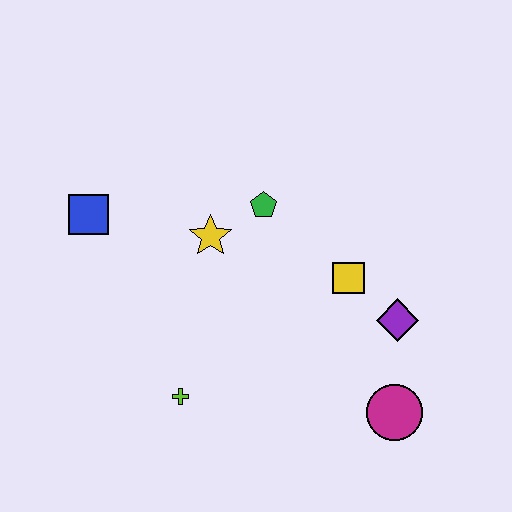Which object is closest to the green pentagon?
The yellow star is closest to the green pentagon.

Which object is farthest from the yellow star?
The magenta circle is farthest from the yellow star.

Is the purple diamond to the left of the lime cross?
No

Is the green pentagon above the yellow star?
Yes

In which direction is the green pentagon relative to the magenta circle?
The green pentagon is above the magenta circle.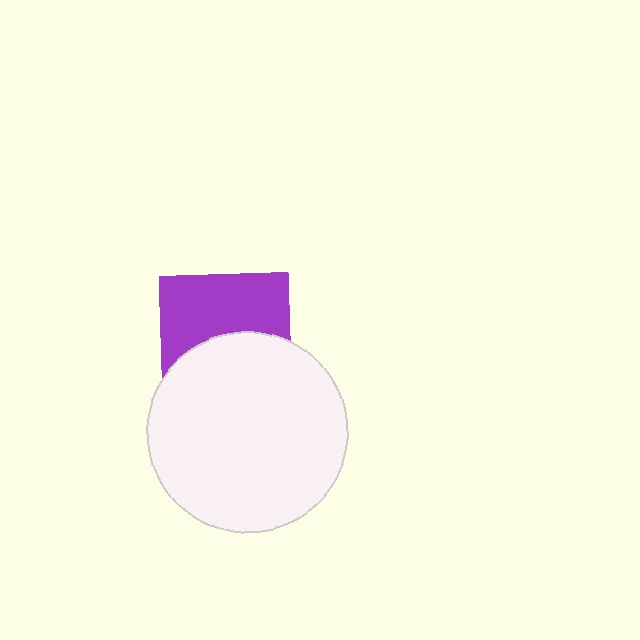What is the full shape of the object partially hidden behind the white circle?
The partially hidden object is a purple square.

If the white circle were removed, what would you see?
You would see the complete purple square.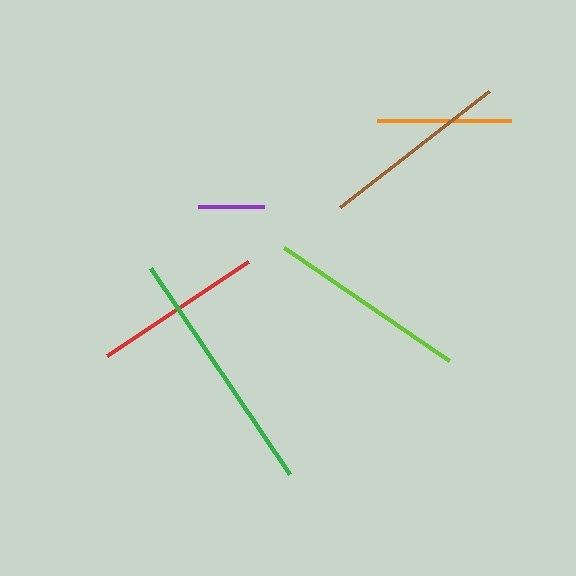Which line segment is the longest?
The green line is the longest at approximately 249 pixels.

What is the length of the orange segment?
The orange segment is approximately 134 pixels long.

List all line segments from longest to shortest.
From longest to shortest: green, lime, brown, red, orange, purple.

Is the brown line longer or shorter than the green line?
The green line is longer than the brown line.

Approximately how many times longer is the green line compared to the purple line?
The green line is approximately 3.8 times the length of the purple line.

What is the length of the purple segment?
The purple segment is approximately 66 pixels long.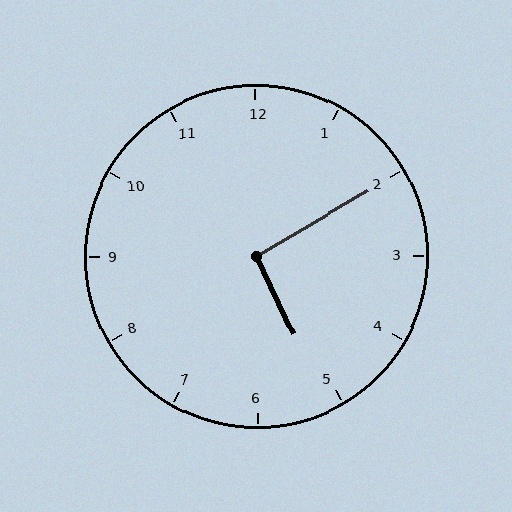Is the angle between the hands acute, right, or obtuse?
It is right.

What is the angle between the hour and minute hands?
Approximately 95 degrees.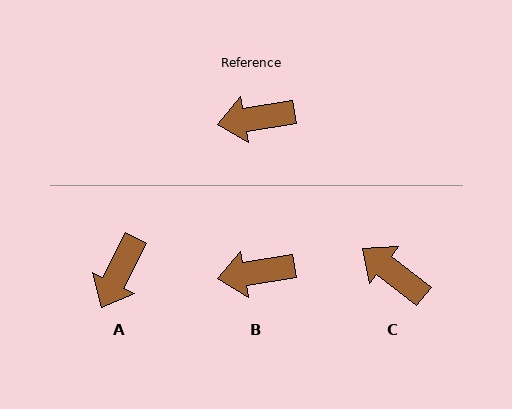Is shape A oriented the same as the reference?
No, it is off by about 54 degrees.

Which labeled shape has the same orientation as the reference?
B.